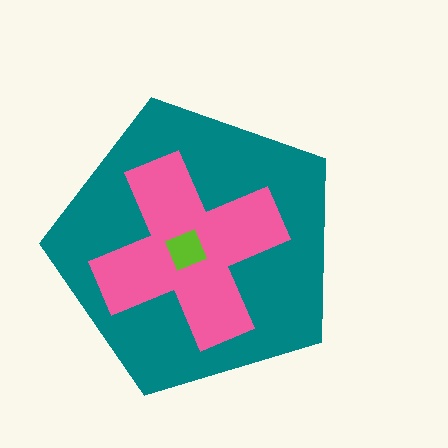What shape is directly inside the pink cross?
The lime square.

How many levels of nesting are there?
3.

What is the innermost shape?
The lime square.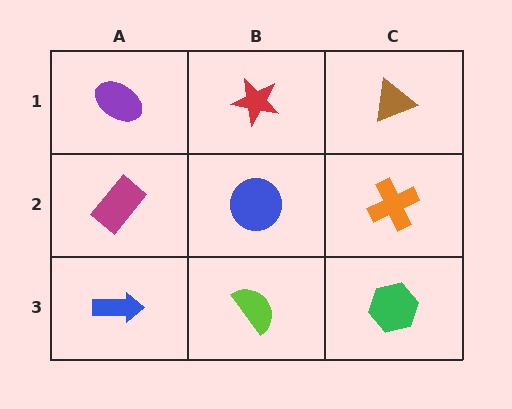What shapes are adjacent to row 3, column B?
A blue circle (row 2, column B), a blue arrow (row 3, column A), a green hexagon (row 3, column C).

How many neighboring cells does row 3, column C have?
2.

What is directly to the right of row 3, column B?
A green hexagon.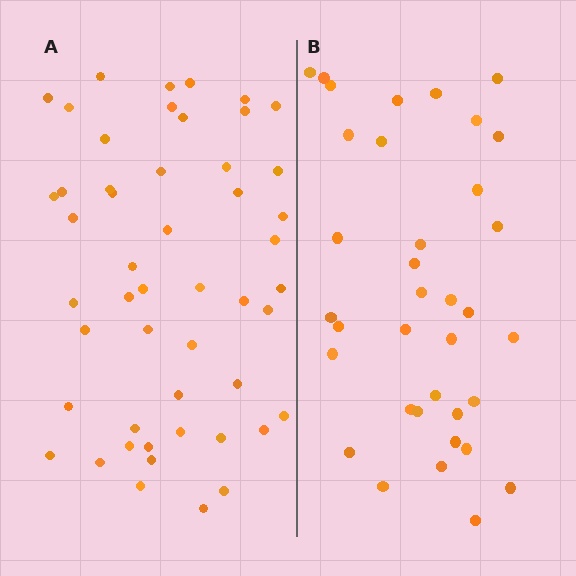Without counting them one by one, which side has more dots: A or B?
Region A (the left region) has more dots.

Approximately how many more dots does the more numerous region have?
Region A has approximately 15 more dots than region B.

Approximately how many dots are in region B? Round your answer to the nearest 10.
About 40 dots. (The exact count is 36, which rounds to 40.)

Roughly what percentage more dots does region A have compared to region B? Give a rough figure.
About 40% more.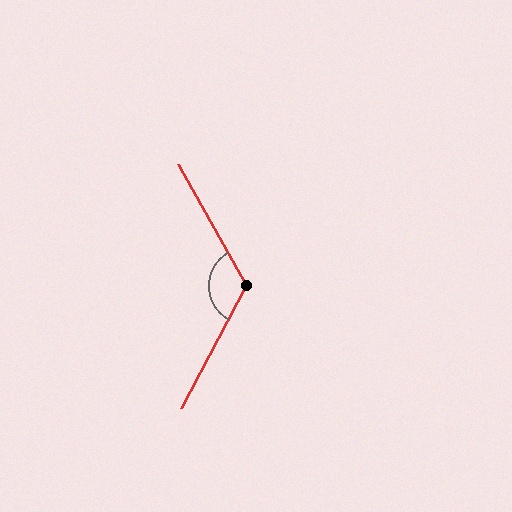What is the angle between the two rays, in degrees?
Approximately 123 degrees.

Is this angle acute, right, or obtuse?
It is obtuse.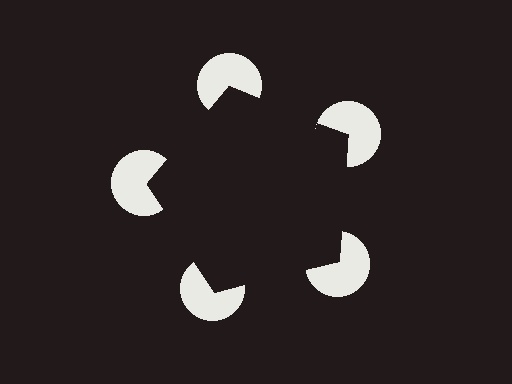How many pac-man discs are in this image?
There are 5 — one at each vertex of the illusory pentagon.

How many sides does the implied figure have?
5 sides.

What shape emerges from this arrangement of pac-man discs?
An illusory pentagon — its edges are inferred from the aligned wedge cuts in the pac-man discs, not physically drawn.